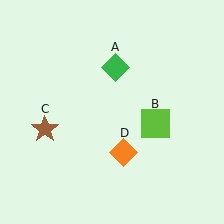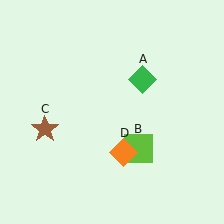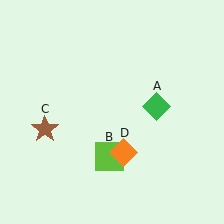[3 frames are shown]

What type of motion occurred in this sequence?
The green diamond (object A), lime square (object B) rotated clockwise around the center of the scene.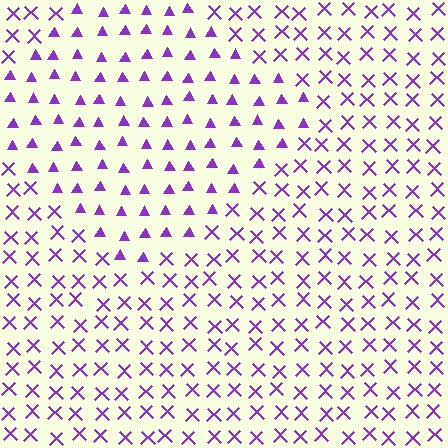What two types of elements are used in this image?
The image uses triangles inside the diamond region and X marks outside it.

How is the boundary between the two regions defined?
The boundary is defined by a change in element shape: triangles inside vs. X marks outside. All elements share the same color and spacing.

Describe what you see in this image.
The image is filled with small purple elements arranged in a uniform grid. A diamond-shaped region contains triangles, while the surrounding area contains X marks. The boundary is defined purely by the change in element shape.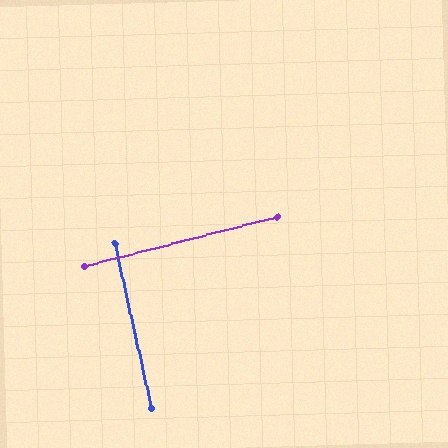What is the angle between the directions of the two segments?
Approximately 88 degrees.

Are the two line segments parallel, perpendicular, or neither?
Perpendicular — they meet at approximately 88°.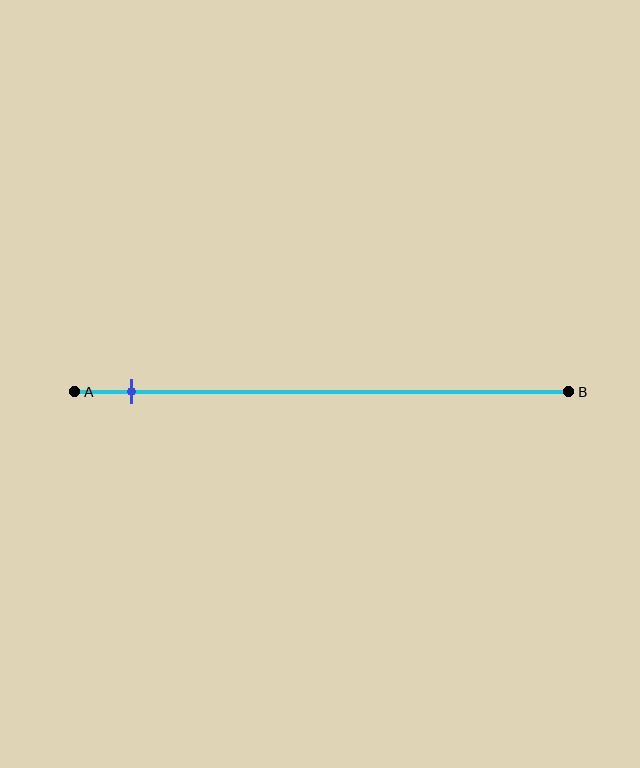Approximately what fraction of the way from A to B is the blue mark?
The blue mark is approximately 10% of the way from A to B.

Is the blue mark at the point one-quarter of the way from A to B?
No, the mark is at about 10% from A, not at the 25% one-quarter point.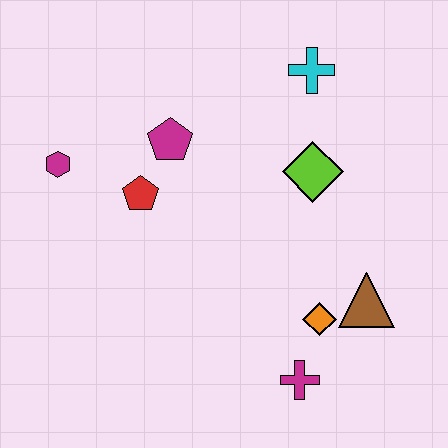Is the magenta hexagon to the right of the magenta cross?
No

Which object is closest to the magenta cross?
The orange diamond is closest to the magenta cross.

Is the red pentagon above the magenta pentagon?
No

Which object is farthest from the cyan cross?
The magenta cross is farthest from the cyan cross.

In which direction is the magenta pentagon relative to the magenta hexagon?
The magenta pentagon is to the right of the magenta hexagon.